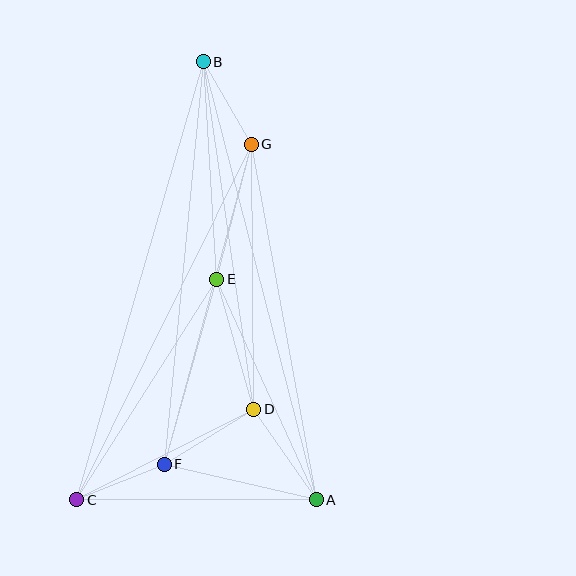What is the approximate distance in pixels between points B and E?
The distance between B and E is approximately 218 pixels.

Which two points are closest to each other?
Points C and F are closest to each other.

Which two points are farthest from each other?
Points B and C are farthest from each other.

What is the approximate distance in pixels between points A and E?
The distance between A and E is approximately 242 pixels.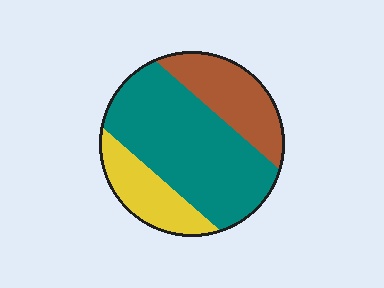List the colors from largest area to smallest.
From largest to smallest: teal, brown, yellow.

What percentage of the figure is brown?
Brown takes up about one quarter (1/4) of the figure.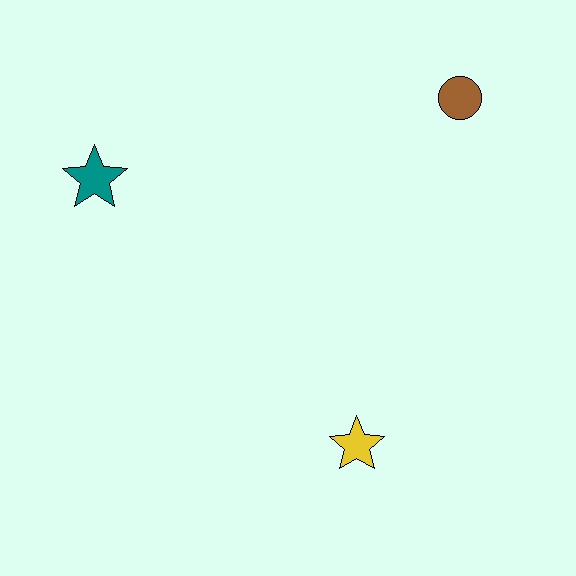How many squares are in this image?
There are no squares.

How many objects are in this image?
There are 3 objects.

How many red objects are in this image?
There are no red objects.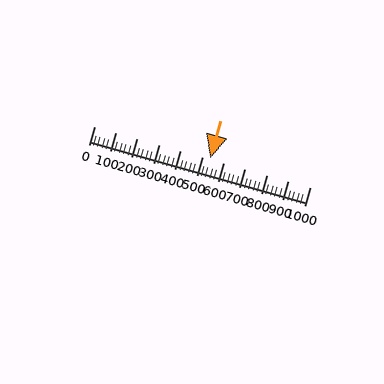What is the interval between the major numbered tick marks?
The major tick marks are spaced 100 units apart.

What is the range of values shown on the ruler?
The ruler shows values from 0 to 1000.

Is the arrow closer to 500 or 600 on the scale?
The arrow is closer to 500.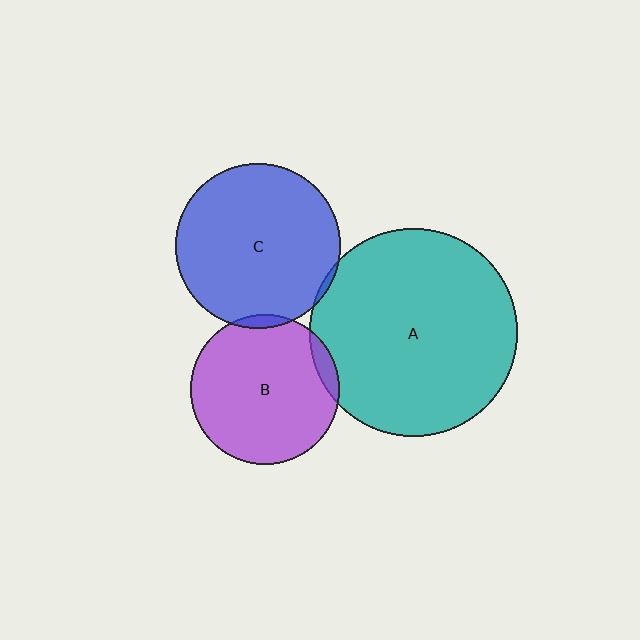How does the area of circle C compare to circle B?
Approximately 1.2 times.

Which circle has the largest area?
Circle A (teal).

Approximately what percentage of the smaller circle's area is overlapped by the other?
Approximately 5%.